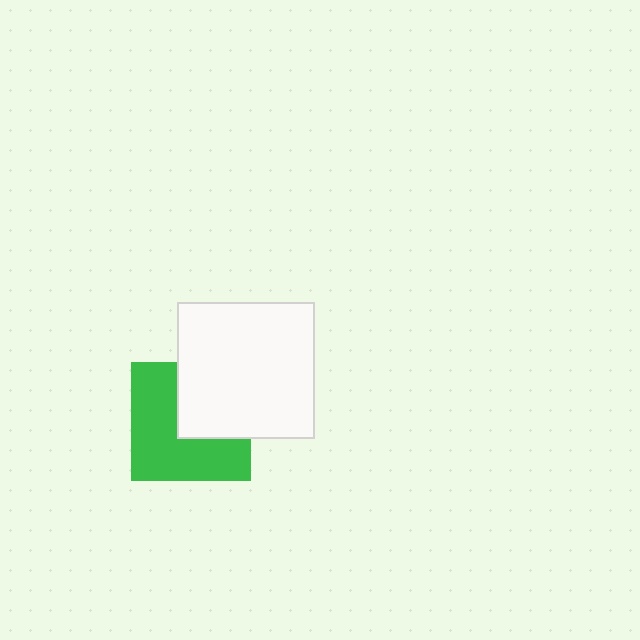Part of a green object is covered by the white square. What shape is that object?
It is a square.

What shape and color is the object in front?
The object in front is a white square.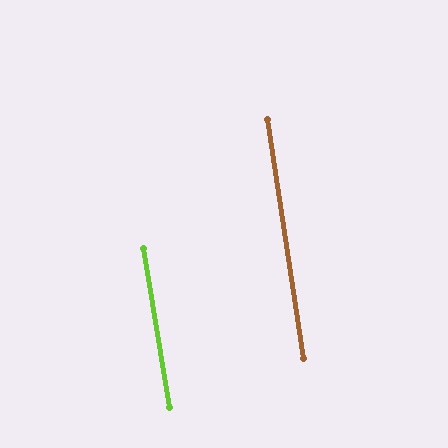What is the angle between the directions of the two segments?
Approximately 1 degree.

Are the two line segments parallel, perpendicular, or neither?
Parallel — their directions differ by only 0.6°.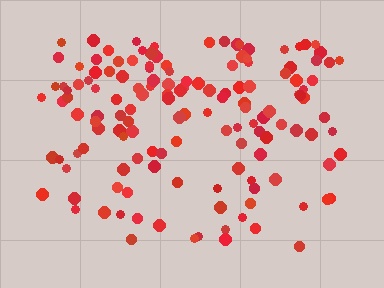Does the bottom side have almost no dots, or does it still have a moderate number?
Still a moderate number, just noticeably fewer than the top.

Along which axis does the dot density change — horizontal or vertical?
Vertical.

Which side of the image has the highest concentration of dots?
The top.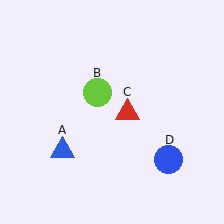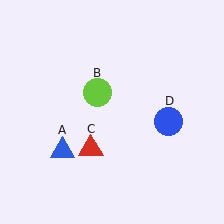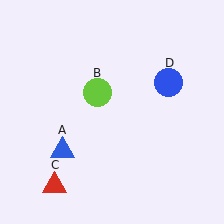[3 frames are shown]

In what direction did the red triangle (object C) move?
The red triangle (object C) moved down and to the left.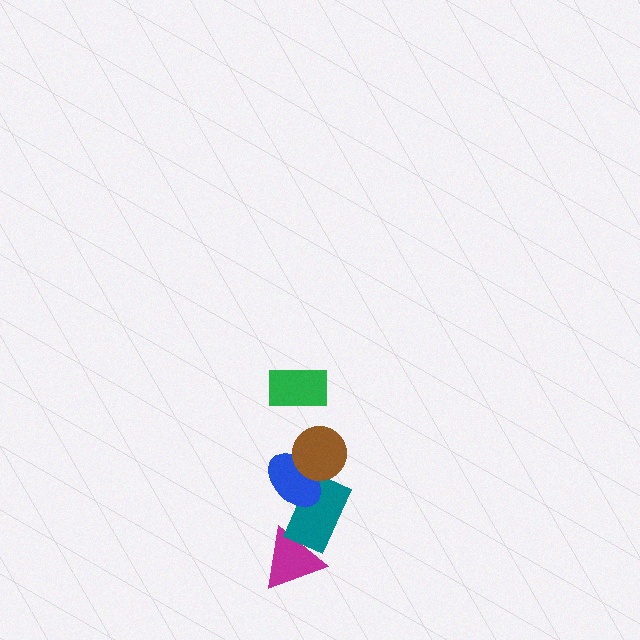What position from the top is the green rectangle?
The green rectangle is 1st from the top.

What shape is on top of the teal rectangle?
The blue ellipse is on top of the teal rectangle.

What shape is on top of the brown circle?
The green rectangle is on top of the brown circle.